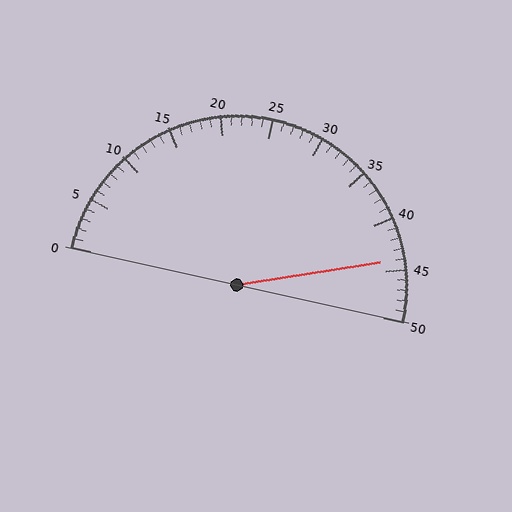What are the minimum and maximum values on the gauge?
The gauge ranges from 0 to 50.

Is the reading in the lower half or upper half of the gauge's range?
The reading is in the upper half of the range (0 to 50).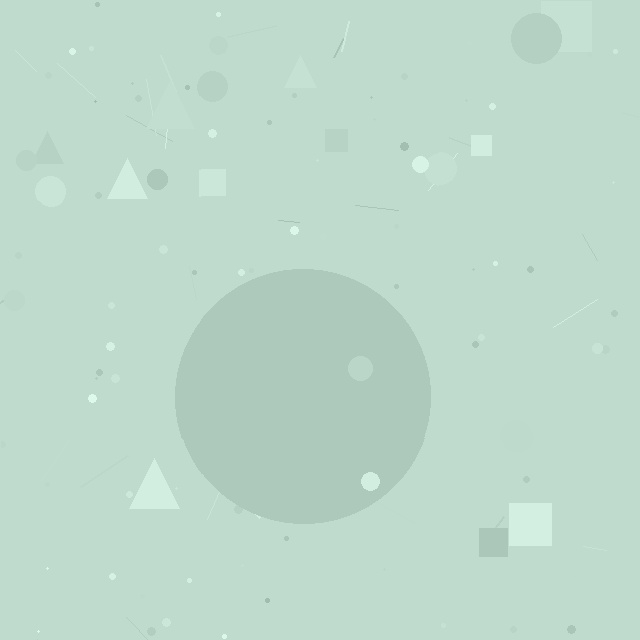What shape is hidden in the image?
A circle is hidden in the image.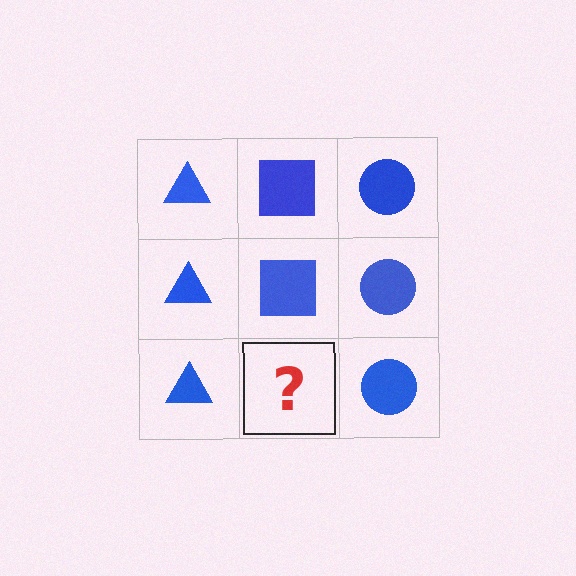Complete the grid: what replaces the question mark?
The question mark should be replaced with a blue square.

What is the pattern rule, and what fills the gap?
The rule is that each column has a consistent shape. The gap should be filled with a blue square.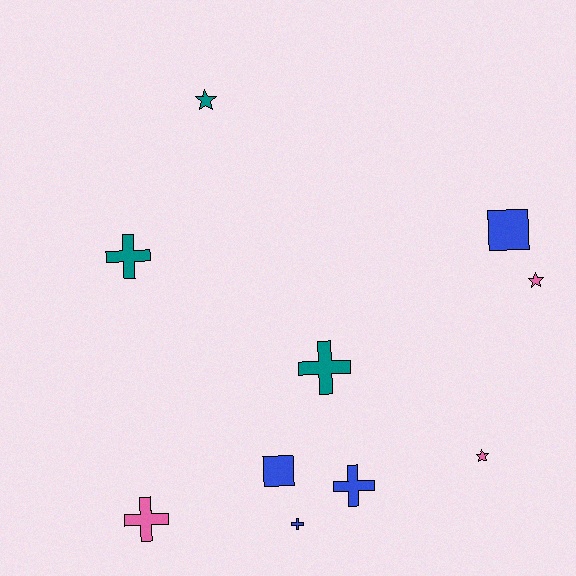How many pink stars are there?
There are 2 pink stars.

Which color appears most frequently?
Blue, with 4 objects.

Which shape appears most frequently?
Cross, with 5 objects.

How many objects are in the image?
There are 10 objects.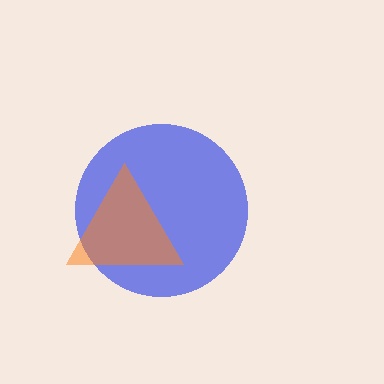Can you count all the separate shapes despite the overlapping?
Yes, there are 2 separate shapes.